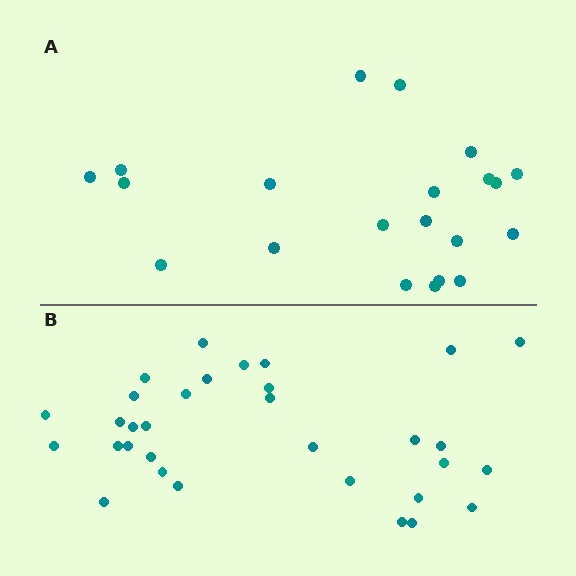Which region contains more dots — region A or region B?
Region B (the bottom region) has more dots.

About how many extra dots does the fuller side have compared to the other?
Region B has roughly 12 or so more dots than region A.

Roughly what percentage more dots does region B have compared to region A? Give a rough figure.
About 50% more.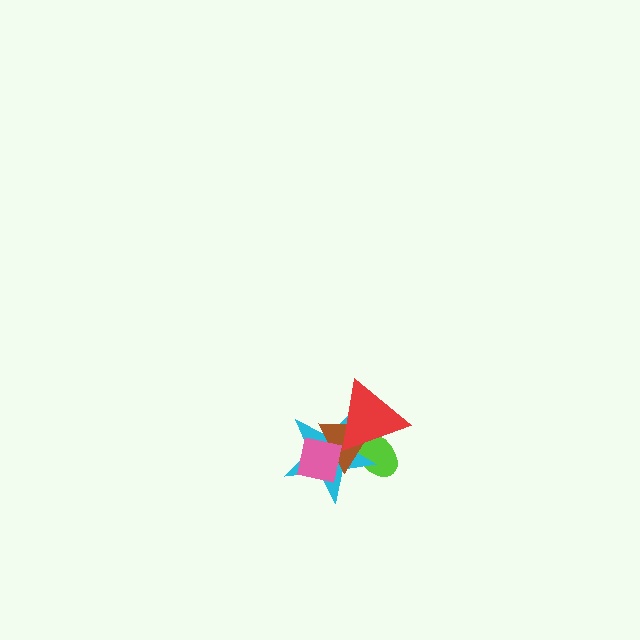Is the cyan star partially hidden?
Yes, it is partially covered by another shape.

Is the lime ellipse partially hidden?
Yes, it is partially covered by another shape.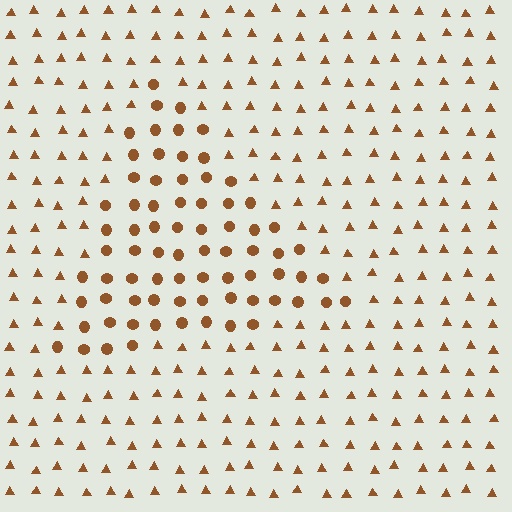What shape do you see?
I see a triangle.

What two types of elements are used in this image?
The image uses circles inside the triangle region and triangles outside it.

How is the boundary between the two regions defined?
The boundary is defined by a change in element shape: circles inside vs. triangles outside. All elements share the same color and spacing.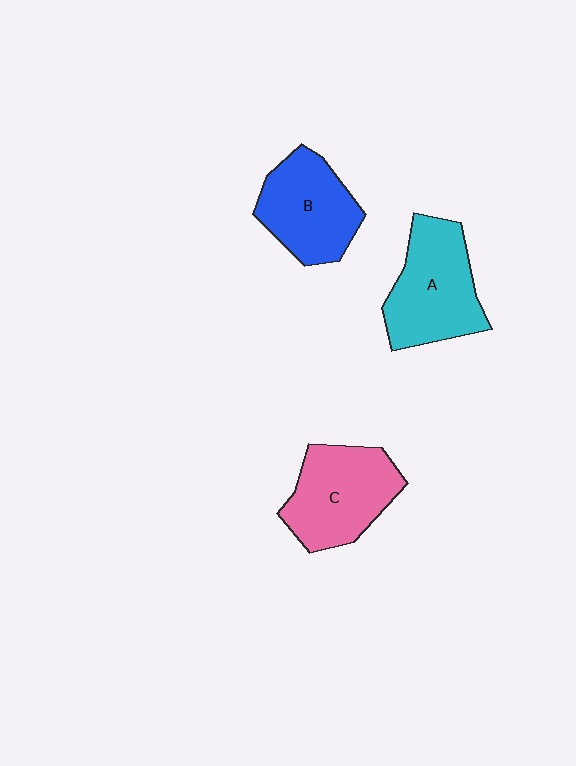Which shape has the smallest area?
Shape B (blue).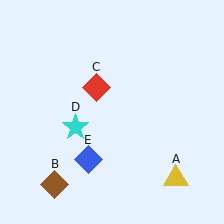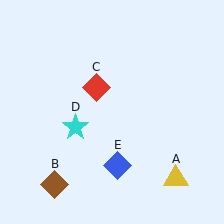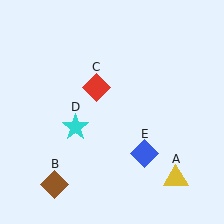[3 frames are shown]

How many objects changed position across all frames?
1 object changed position: blue diamond (object E).